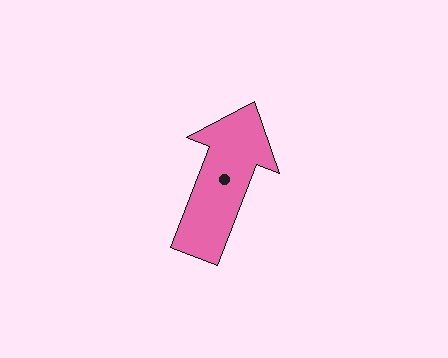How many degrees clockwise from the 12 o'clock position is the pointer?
Approximately 21 degrees.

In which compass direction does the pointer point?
North.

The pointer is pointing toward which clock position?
Roughly 1 o'clock.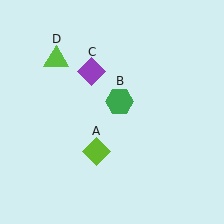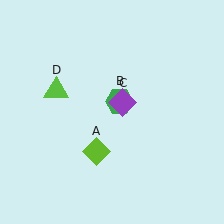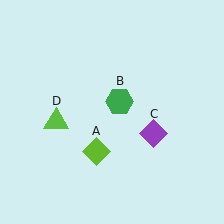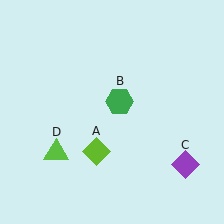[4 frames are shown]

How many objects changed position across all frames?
2 objects changed position: purple diamond (object C), lime triangle (object D).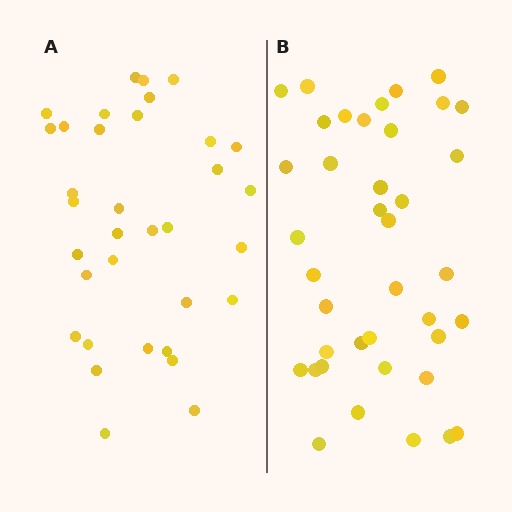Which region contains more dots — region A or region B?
Region B (the right region) has more dots.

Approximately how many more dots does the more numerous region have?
Region B has about 5 more dots than region A.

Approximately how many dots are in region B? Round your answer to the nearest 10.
About 40 dots. (The exact count is 39, which rounds to 40.)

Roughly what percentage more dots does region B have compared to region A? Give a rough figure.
About 15% more.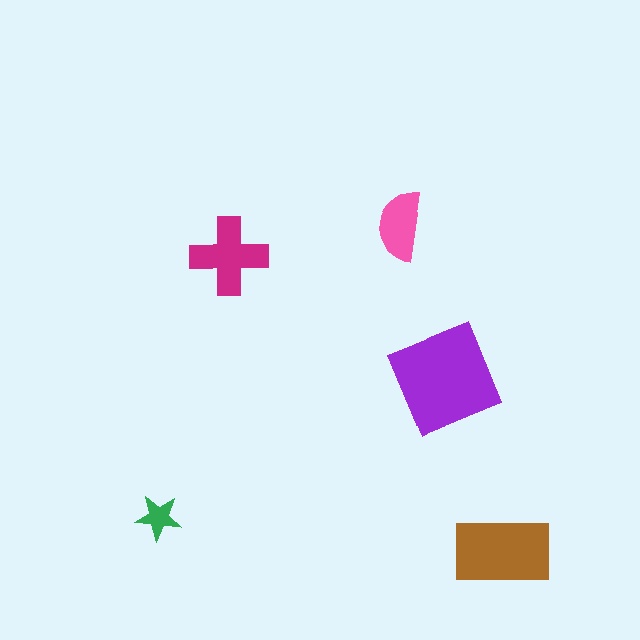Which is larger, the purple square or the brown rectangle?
The purple square.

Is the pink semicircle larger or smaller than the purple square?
Smaller.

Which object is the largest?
The purple square.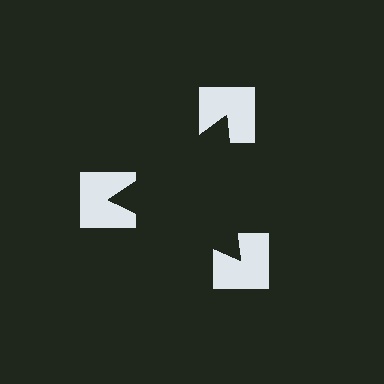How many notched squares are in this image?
There are 3 — one at each vertex of the illusory triangle.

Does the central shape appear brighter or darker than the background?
It typically appears slightly darker than the background, even though no actual brightness change is drawn.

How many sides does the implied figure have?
3 sides.